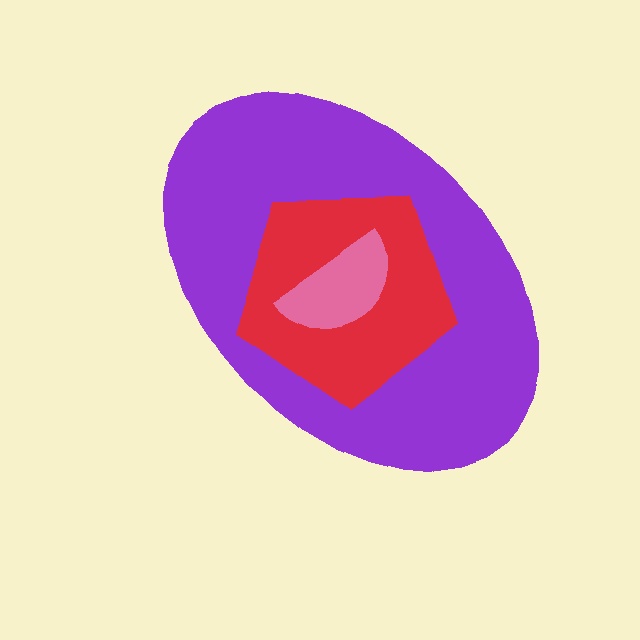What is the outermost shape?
The purple ellipse.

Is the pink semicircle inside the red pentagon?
Yes.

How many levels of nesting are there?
3.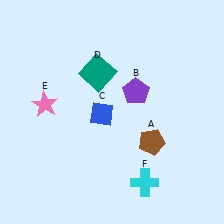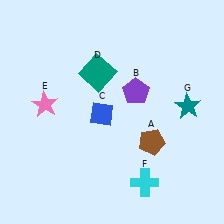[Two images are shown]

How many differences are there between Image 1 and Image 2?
There is 1 difference between the two images.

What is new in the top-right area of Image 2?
A teal star (G) was added in the top-right area of Image 2.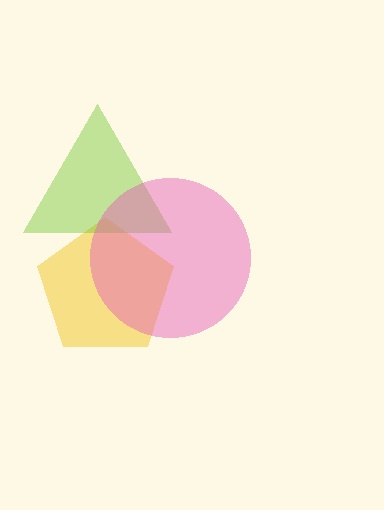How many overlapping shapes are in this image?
There are 3 overlapping shapes in the image.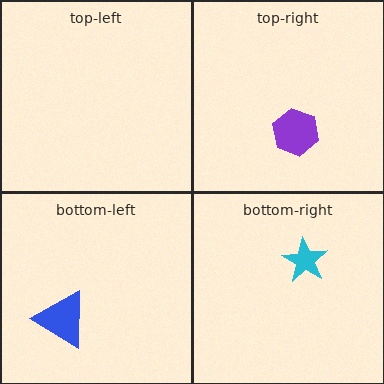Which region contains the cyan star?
The bottom-right region.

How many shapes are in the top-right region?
1.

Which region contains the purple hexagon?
The top-right region.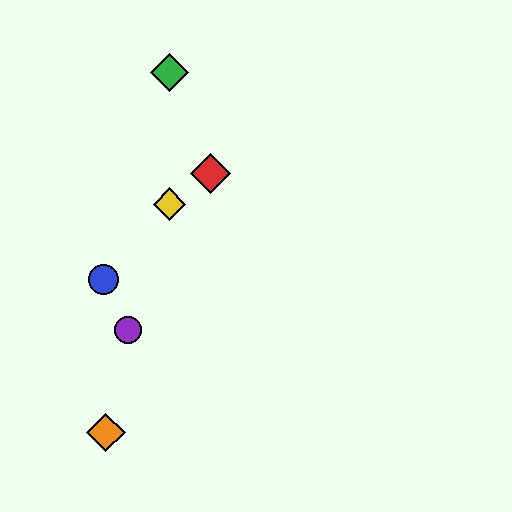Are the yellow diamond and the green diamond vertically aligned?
Yes, both are at x≈170.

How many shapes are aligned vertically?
2 shapes (the green diamond, the yellow diamond) are aligned vertically.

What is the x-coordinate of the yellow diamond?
The yellow diamond is at x≈170.